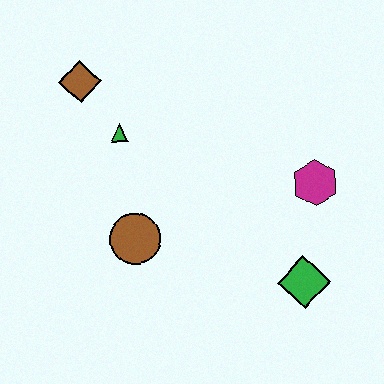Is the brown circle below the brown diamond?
Yes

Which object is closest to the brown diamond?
The green triangle is closest to the brown diamond.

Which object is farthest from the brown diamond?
The green diamond is farthest from the brown diamond.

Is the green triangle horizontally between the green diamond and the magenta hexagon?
No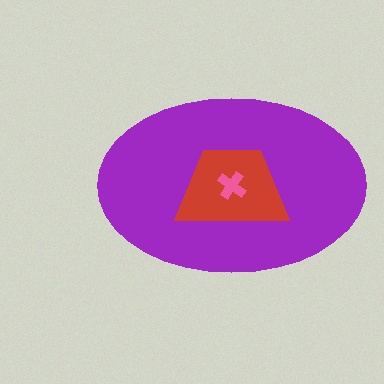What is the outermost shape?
The purple ellipse.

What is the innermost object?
The pink cross.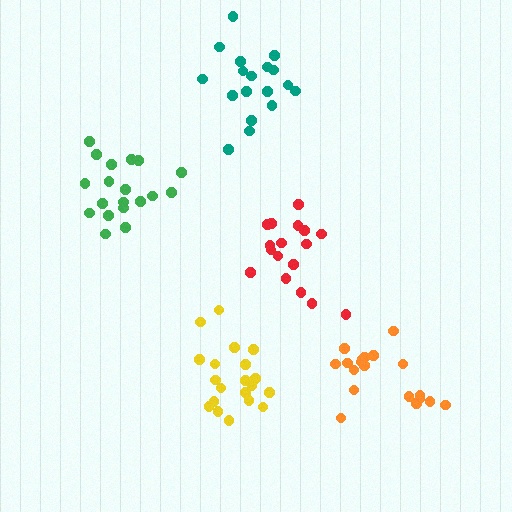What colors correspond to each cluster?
The clusters are colored: red, green, orange, yellow, teal.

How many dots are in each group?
Group 1: 17 dots, Group 2: 19 dots, Group 3: 19 dots, Group 4: 20 dots, Group 5: 18 dots (93 total).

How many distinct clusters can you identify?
There are 5 distinct clusters.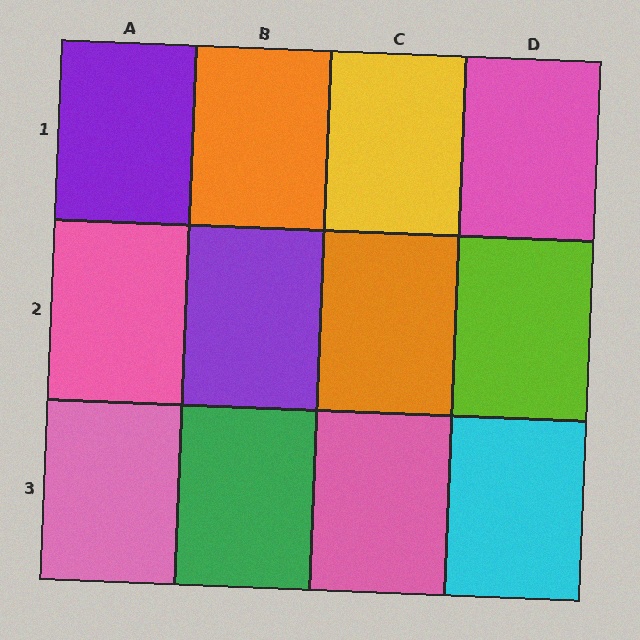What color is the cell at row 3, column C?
Pink.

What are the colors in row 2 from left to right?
Pink, purple, orange, lime.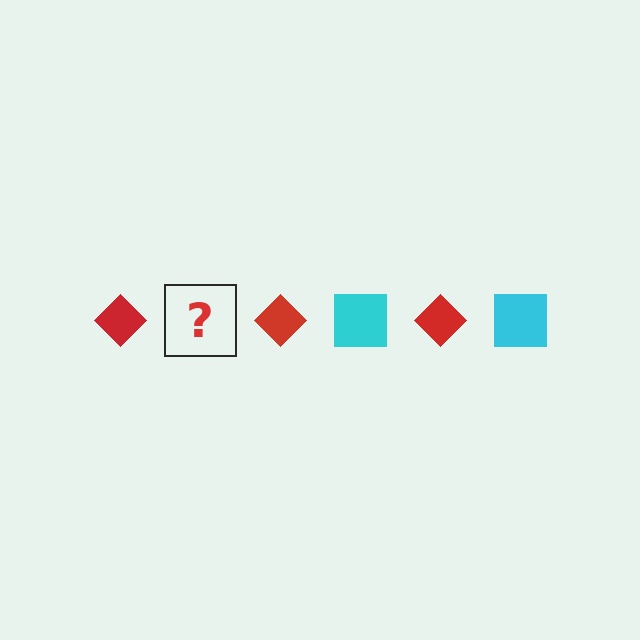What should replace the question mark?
The question mark should be replaced with a cyan square.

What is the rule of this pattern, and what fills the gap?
The rule is that the pattern alternates between red diamond and cyan square. The gap should be filled with a cyan square.